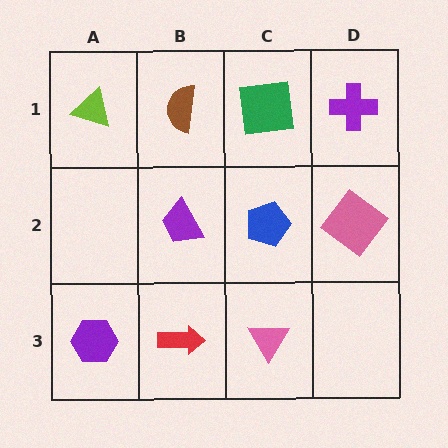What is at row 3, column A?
A purple hexagon.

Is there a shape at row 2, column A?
No, that cell is empty.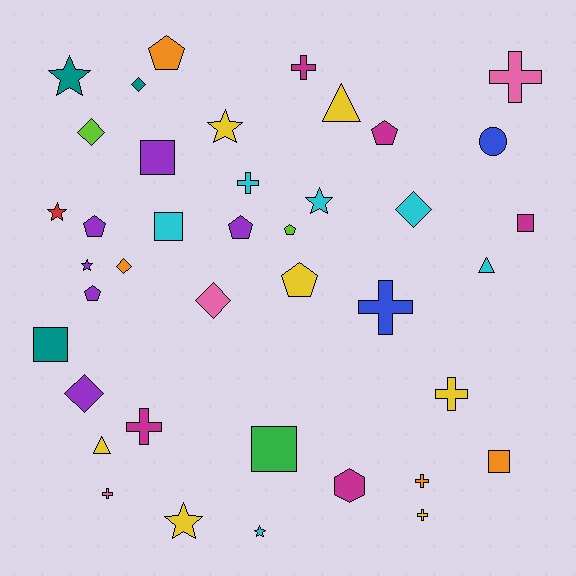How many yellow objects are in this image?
There are 7 yellow objects.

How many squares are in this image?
There are 6 squares.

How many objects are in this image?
There are 40 objects.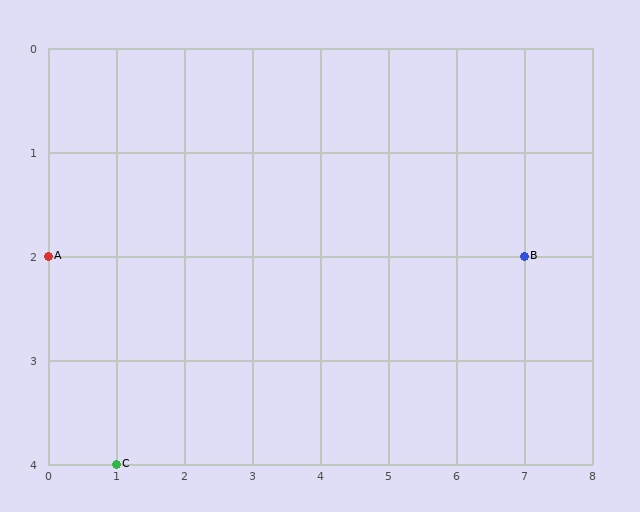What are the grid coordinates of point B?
Point B is at grid coordinates (7, 2).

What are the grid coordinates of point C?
Point C is at grid coordinates (1, 4).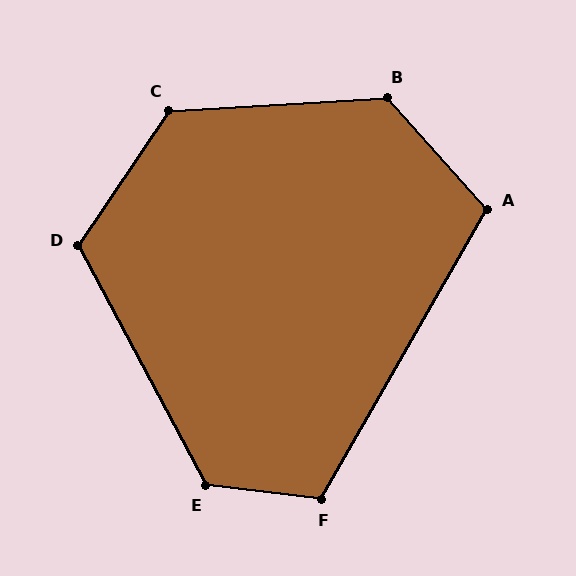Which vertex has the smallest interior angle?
A, at approximately 108 degrees.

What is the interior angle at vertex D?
Approximately 118 degrees (obtuse).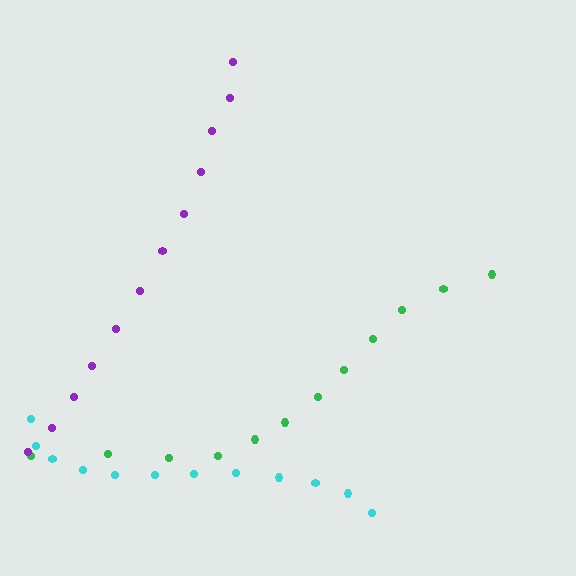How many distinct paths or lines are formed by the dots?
There are 3 distinct paths.